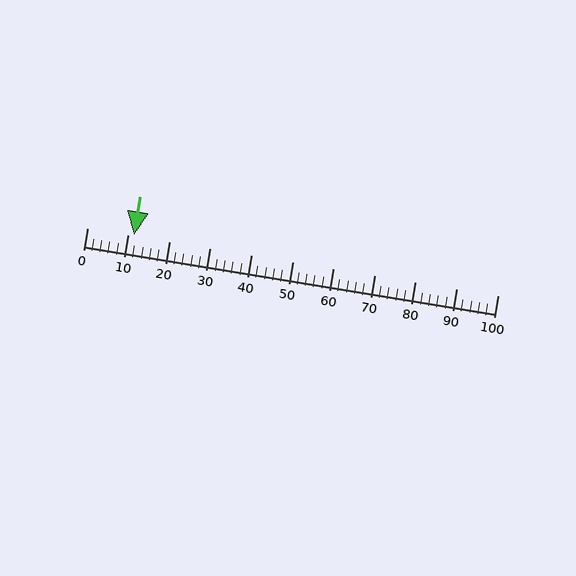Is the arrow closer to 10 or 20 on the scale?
The arrow is closer to 10.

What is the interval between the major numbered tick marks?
The major tick marks are spaced 10 units apart.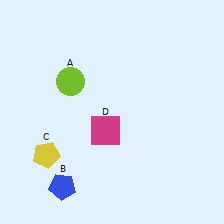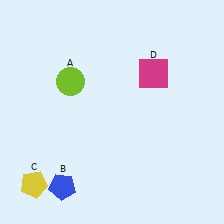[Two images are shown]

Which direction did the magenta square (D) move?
The magenta square (D) moved up.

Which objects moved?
The objects that moved are: the yellow pentagon (C), the magenta square (D).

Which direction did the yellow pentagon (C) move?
The yellow pentagon (C) moved down.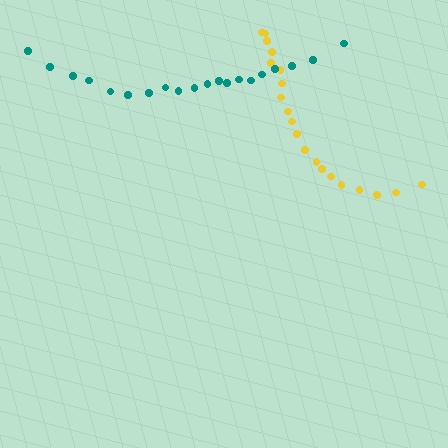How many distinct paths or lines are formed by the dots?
There are 2 distinct paths.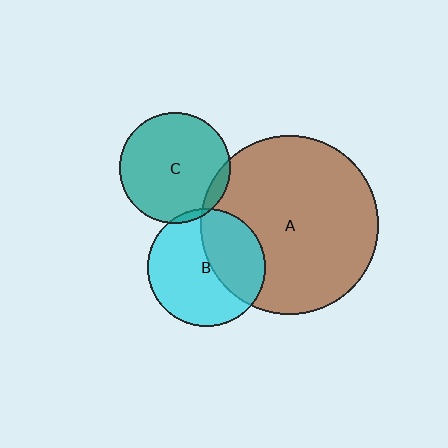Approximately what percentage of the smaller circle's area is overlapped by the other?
Approximately 40%.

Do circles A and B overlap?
Yes.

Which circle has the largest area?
Circle A (brown).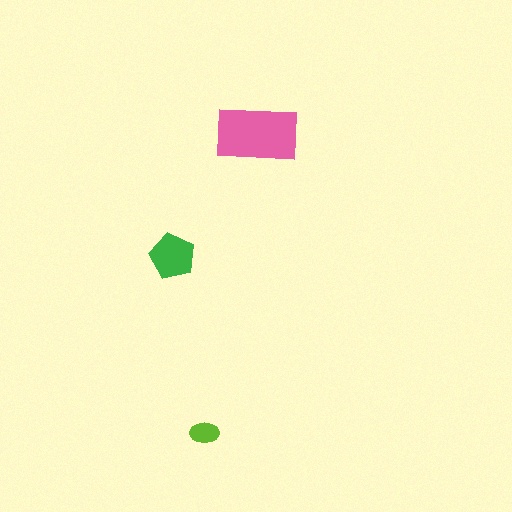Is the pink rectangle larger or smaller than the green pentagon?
Larger.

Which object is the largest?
The pink rectangle.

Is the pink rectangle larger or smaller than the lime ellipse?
Larger.